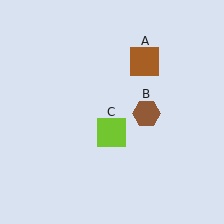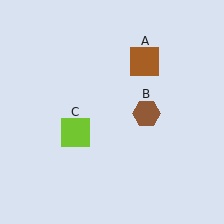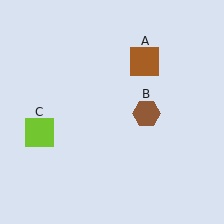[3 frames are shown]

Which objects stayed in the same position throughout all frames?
Brown square (object A) and brown hexagon (object B) remained stationary.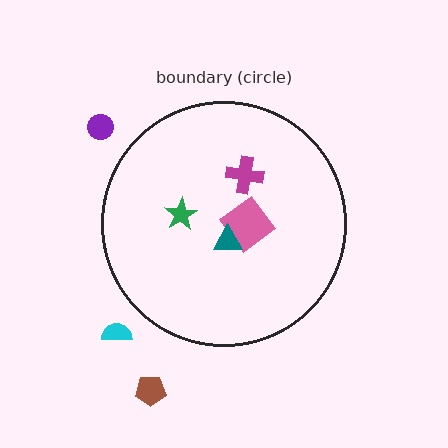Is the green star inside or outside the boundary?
Inside.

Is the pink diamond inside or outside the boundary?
Inside.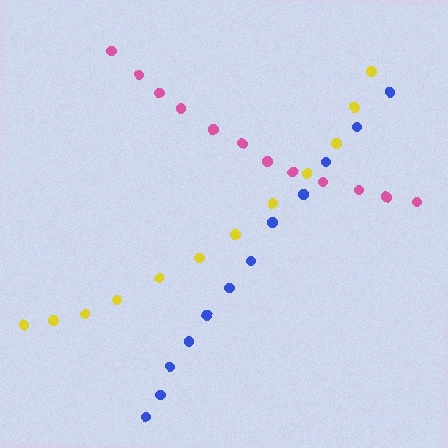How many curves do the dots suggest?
There are 3 distinct paths.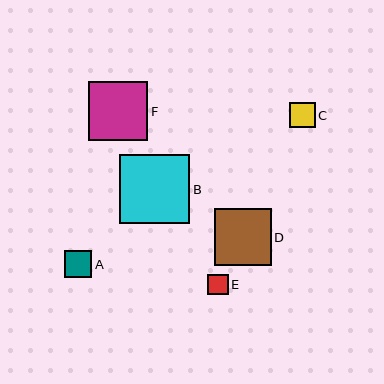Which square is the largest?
Square B is the largest with a size of approximately 70 pixels.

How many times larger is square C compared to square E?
Square C is approximately 1.2 times the size of square E.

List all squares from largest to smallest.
From largest to smallest: B, F, D, A, C, E.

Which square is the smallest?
Square E is the smallest with a size of approximately 20 pixels.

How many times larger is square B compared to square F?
Square B is approximately 1.2 times the size of square F.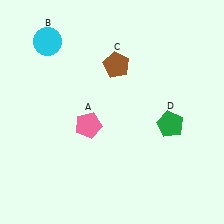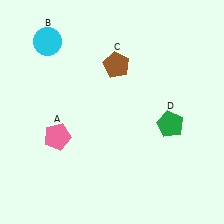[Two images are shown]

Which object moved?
The pink pentagon (A) moved left.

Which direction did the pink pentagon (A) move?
The pink pentagon (A) moved left.